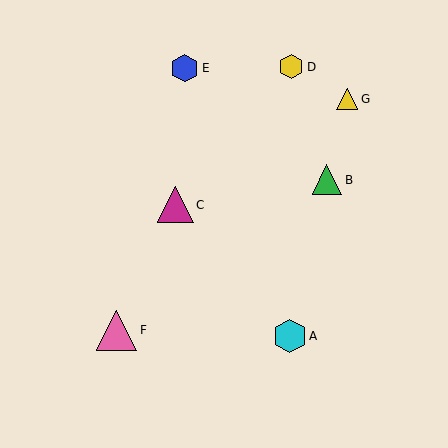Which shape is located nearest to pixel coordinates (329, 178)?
The green triangle (labeled B) at (327, 180) is nearest to that location.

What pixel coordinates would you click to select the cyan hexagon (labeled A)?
Click at (290, 336) to select the cyan hexagon A.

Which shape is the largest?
The pink triangle (labeled F) is the largest.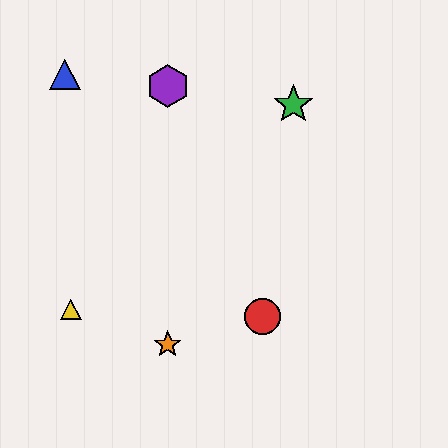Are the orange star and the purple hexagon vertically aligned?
Yes, both are at x≈168.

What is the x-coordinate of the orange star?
The orange star is at x≈168.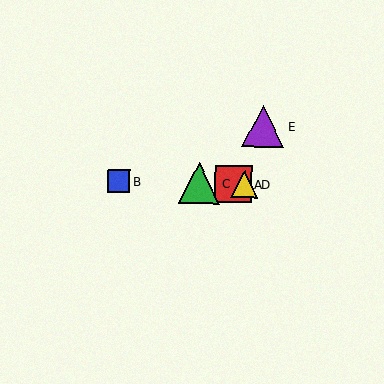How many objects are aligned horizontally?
4 objects (A, B, C, D) are aligned horizontally.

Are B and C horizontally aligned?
Yes, both are at y≈181.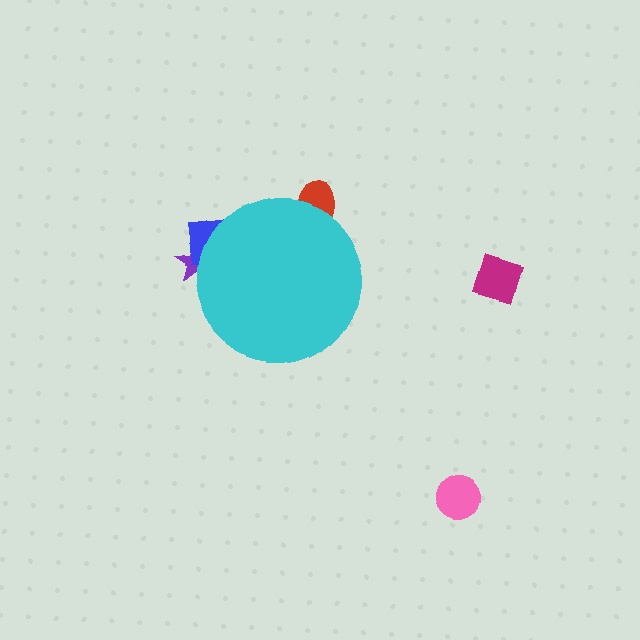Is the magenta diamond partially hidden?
No, the magenta diamond is fully visible.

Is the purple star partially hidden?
Yes, the purple star is partially hidden behind the cyan circle.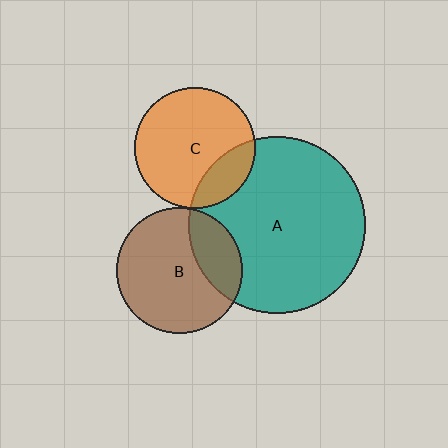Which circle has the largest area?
Circle A (teal).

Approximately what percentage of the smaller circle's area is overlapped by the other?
Approximately 20%.